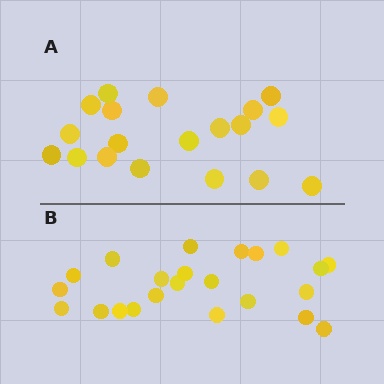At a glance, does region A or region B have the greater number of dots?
Region B (the bottom region) has more dots.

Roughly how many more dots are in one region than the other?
Region B has about 4 more dots than region A.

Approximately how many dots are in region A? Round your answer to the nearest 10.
About 20 dots. (The exact count is 19, which rounds to 20.)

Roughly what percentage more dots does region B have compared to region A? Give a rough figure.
About 20% more.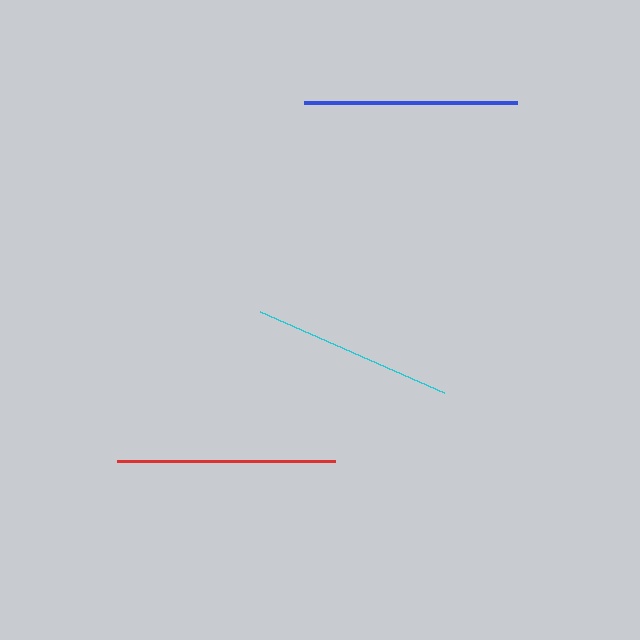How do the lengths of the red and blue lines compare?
The red and blue lines are approximately the same length.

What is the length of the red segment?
The red segment is approximately 218 pixels long.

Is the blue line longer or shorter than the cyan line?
The blue line is longer than the cyan line.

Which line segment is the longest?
The red line is the longest at approximately 218 pixels.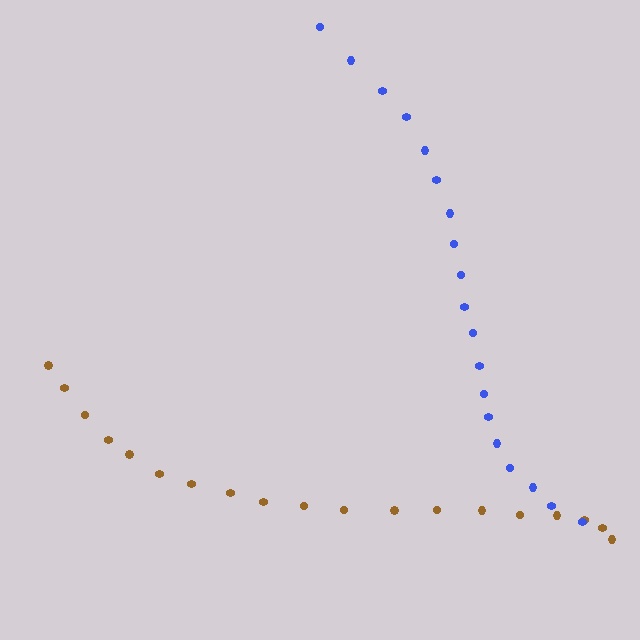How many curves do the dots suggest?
There are 2 distinct paths.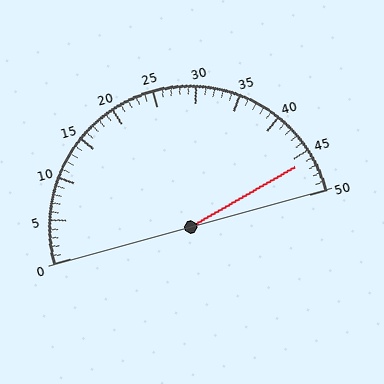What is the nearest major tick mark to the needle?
The nearest major tick mark is 45.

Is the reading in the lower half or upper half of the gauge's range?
The reading is in the upper half of the range (0 to 50).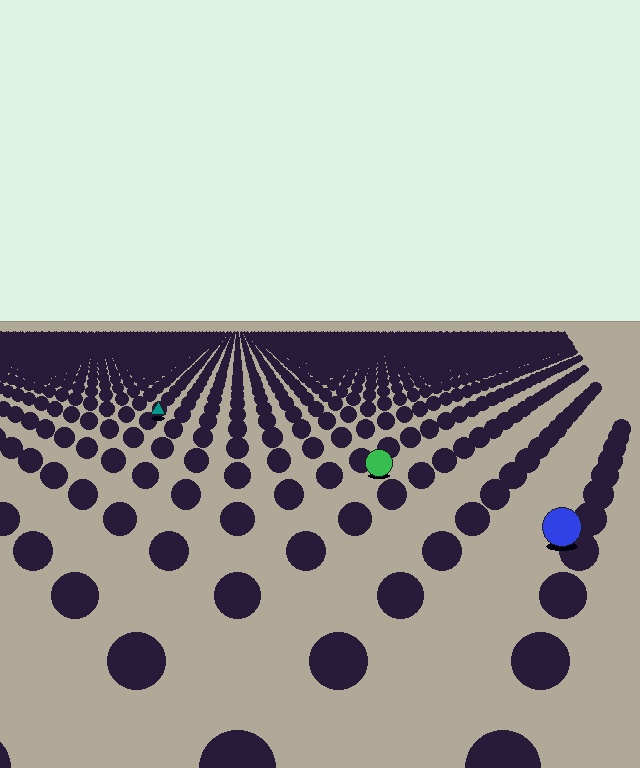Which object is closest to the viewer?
The blue circle is closest. The texture marks near it are larger and more spread out.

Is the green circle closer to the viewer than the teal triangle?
Yes. The green circle is closer — you can tell from the texture gradient: the ground texture is coarser near it.